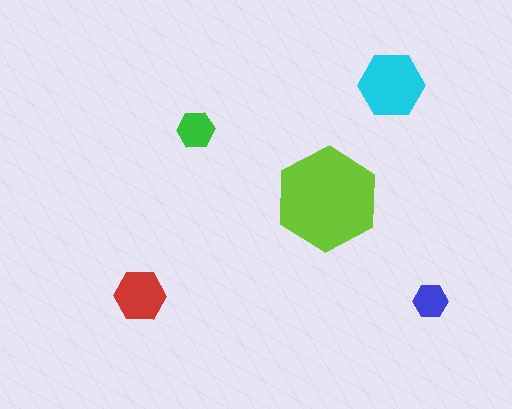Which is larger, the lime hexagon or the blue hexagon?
The lime one.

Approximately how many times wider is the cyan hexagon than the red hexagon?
About 1.5 times wider.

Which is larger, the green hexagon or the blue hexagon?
The green one.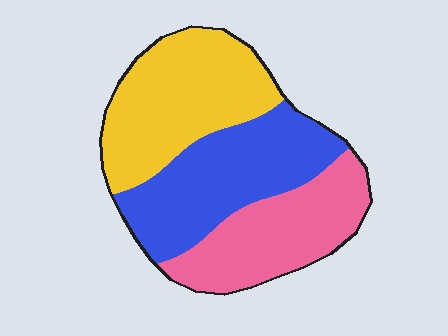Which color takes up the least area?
Pink, at roughly 30%.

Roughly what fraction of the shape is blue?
Blue takes up about one third (1/3) of the shape.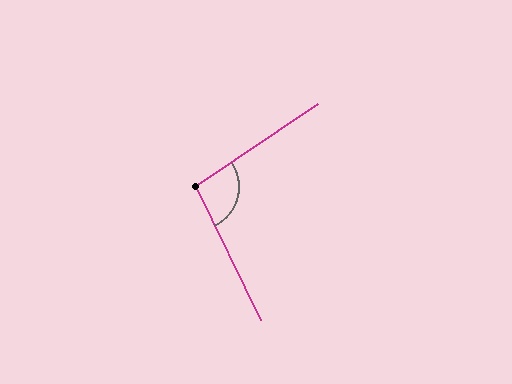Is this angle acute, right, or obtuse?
It is obtuse.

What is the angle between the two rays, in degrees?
Approximately 98 degrees.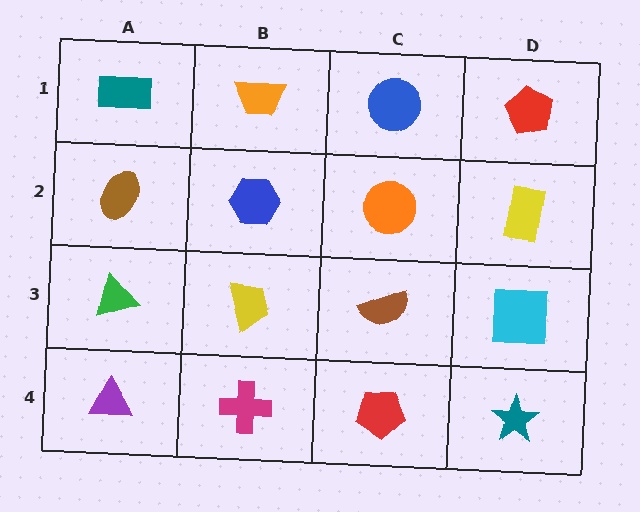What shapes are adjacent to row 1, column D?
A yellow rectangle (row 2, column D), a blue circle (row 1, column C).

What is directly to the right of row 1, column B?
A blue circle.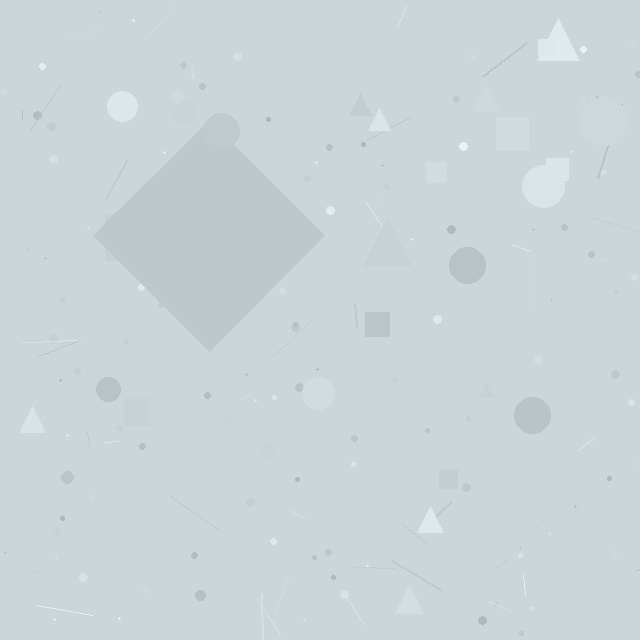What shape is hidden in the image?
A diamond is hidden in the image.